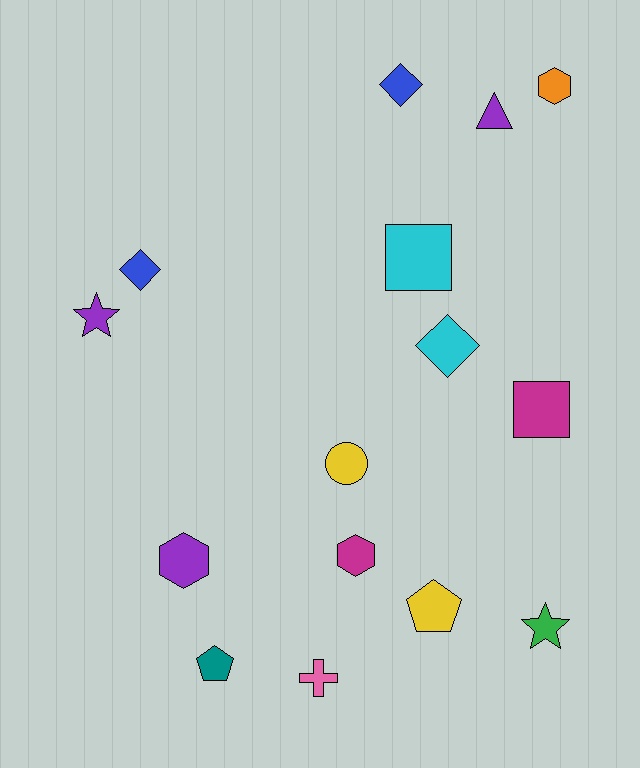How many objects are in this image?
There are 15 objects.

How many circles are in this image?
There is 1 circle.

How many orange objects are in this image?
There is 1 orange object.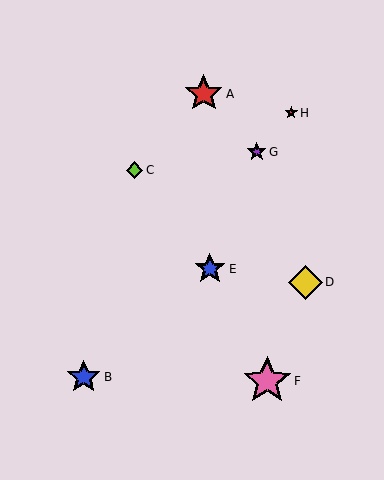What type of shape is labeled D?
Shape D is a yellow diamond.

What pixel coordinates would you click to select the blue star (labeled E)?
Click at (210, 269) to select the blue star E.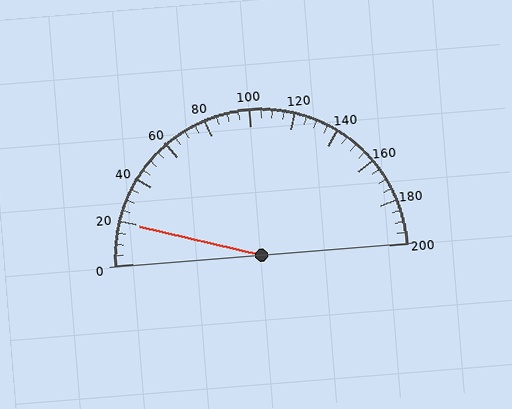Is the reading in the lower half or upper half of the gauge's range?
The reading is in the lower half of the range (0 to 200).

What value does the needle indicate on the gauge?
The needle indicates approximately 20.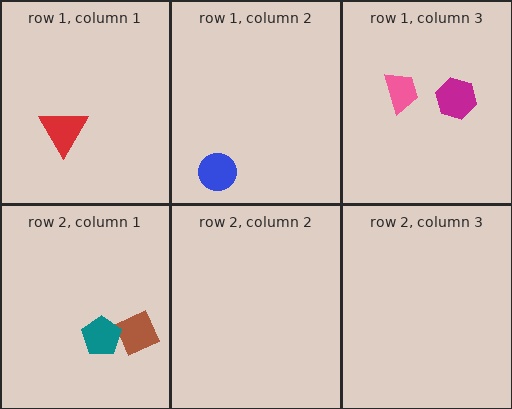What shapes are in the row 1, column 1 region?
The red triangle.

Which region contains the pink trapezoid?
The row 1, column 3 region.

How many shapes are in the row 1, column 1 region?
1.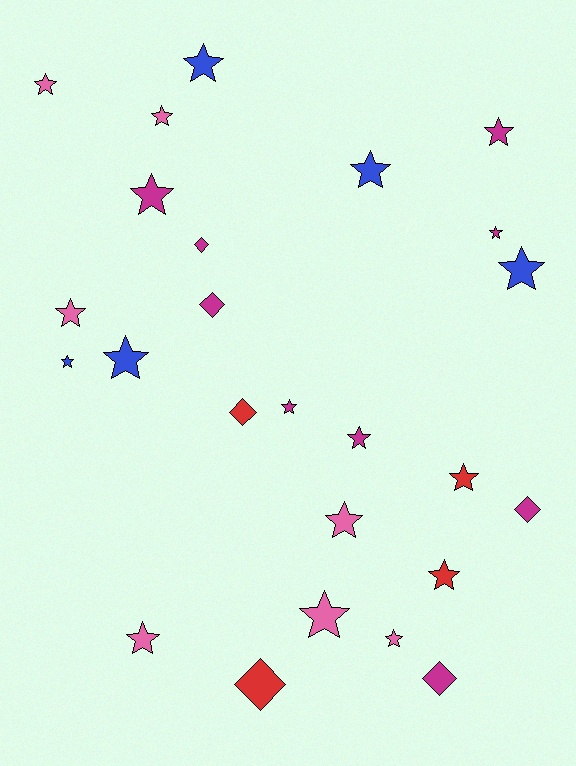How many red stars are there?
There are 2 red stars.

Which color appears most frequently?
Magenta, with 9 objects.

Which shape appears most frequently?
Star, with 19 objects.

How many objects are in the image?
There are 25 objects.